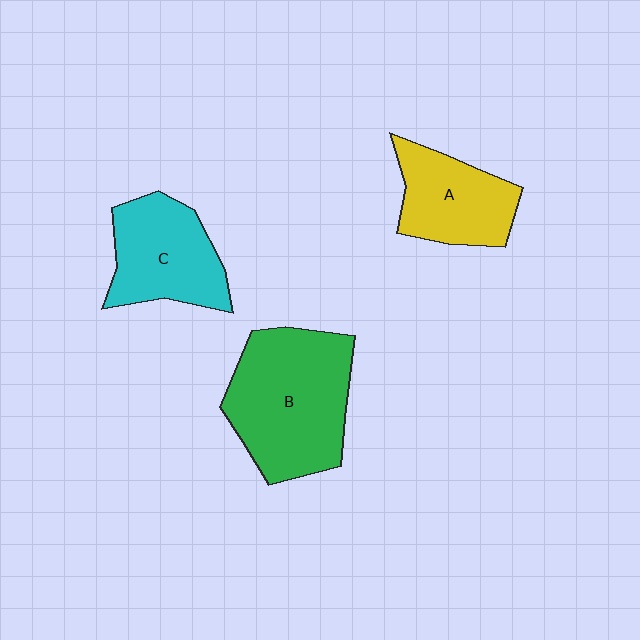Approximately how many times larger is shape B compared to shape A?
Approximately 1.7 times.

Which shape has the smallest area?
Shape A (yellow).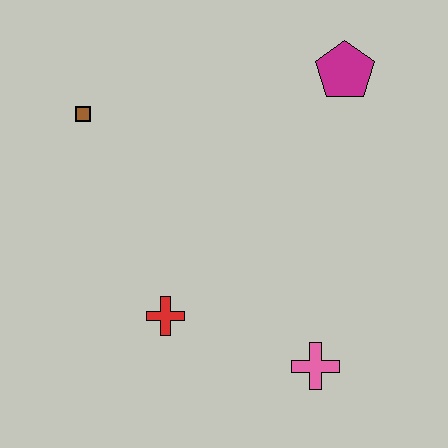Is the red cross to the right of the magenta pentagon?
No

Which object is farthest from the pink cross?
The brown square is farthest from the pink cross.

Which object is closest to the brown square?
The red cross is closest to the brown square.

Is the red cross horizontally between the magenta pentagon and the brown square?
Yes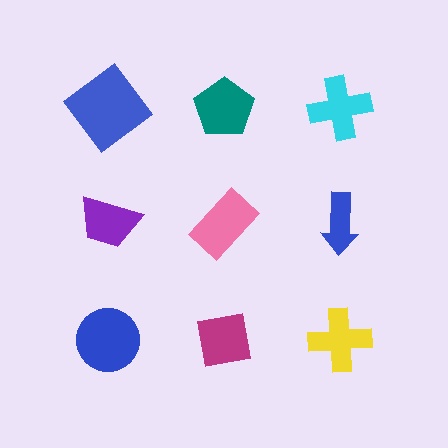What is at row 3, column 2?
A magenta square.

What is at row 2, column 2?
A pink rectangle.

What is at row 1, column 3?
A cyan cross.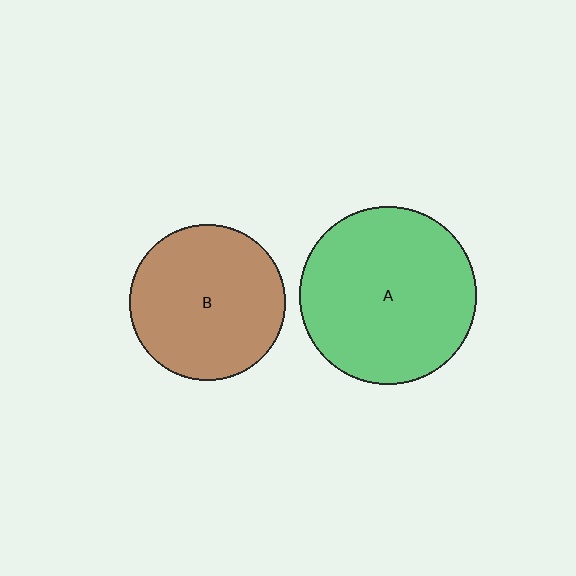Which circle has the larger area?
Circle A (green).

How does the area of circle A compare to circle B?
Approximately 1.3 times.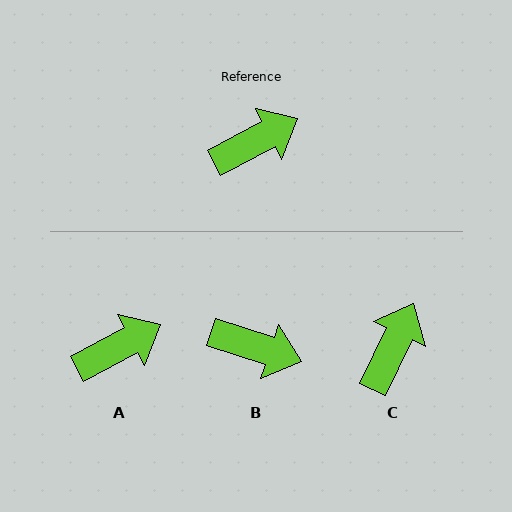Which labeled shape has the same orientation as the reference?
A.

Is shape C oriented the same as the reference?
No, it is off by about 36 degrees.